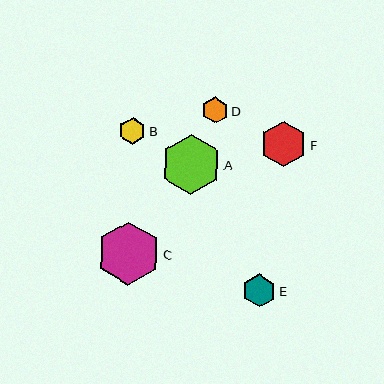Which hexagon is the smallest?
Hexagon D is the smallest with a size of approximately 26 pixels.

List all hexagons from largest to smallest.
From largest to smallest: C, A, F, E, B, D.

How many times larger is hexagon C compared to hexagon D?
Hexagon C is approximately 2.4 times the size of hexagon D.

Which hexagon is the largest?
Hexagon C is the largest with a size of approximately 63 pixels.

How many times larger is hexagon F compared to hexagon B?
Hexagon F is approximately 1.7 times the size of hexagon B.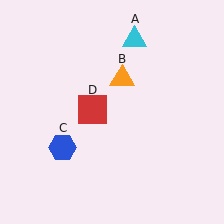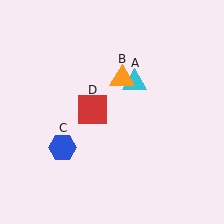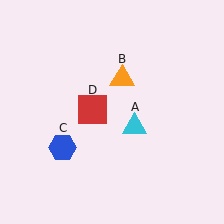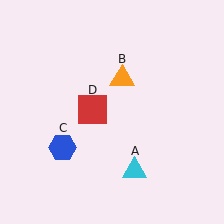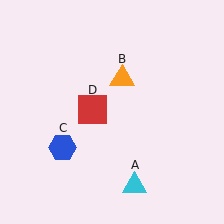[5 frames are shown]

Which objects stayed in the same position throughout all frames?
Orange triangle (object B) and blue hexagon (object C) and red square (object D) remained stationary.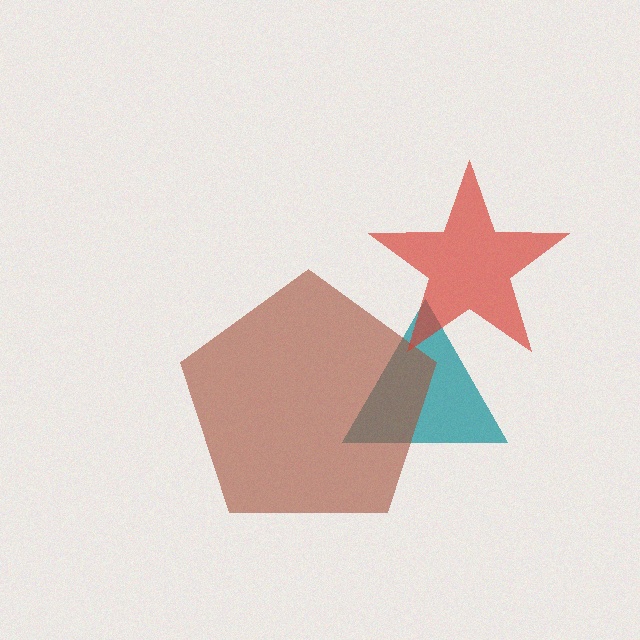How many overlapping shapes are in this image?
There are 3 overlapping shapes in the image.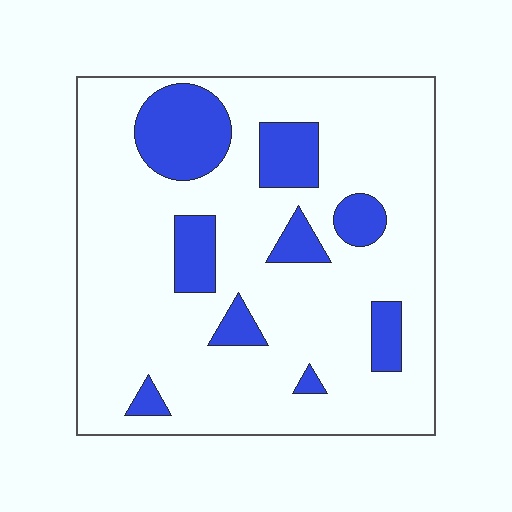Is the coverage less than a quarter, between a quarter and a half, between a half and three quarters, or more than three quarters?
Less than a quarter.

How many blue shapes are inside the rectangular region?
9.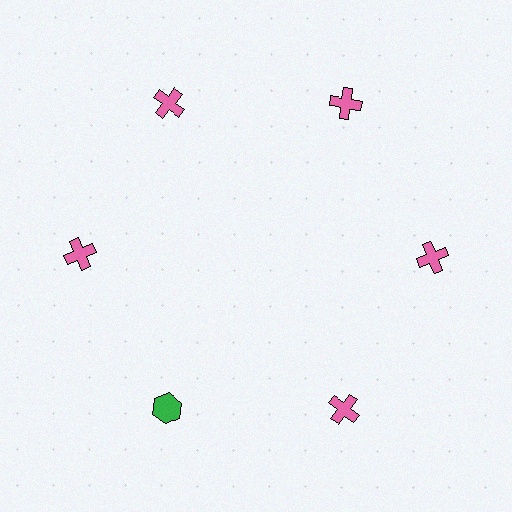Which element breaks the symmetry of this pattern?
The green hexagon at roughly the 7 o'clock position breaks the symmetry. All other shapes are pink crosses.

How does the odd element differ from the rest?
It differs in both color (green instead of pink) and shape (hexagon instead of cross).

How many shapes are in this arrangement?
There are 6 shapes arranged in a ring pattern.